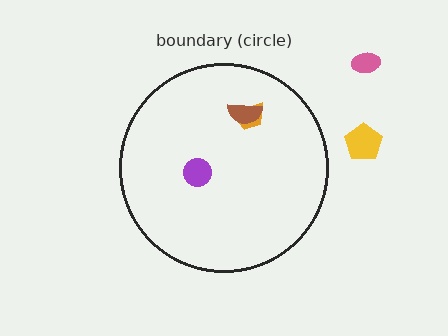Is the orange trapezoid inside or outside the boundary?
Inside.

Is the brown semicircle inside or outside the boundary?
Inside.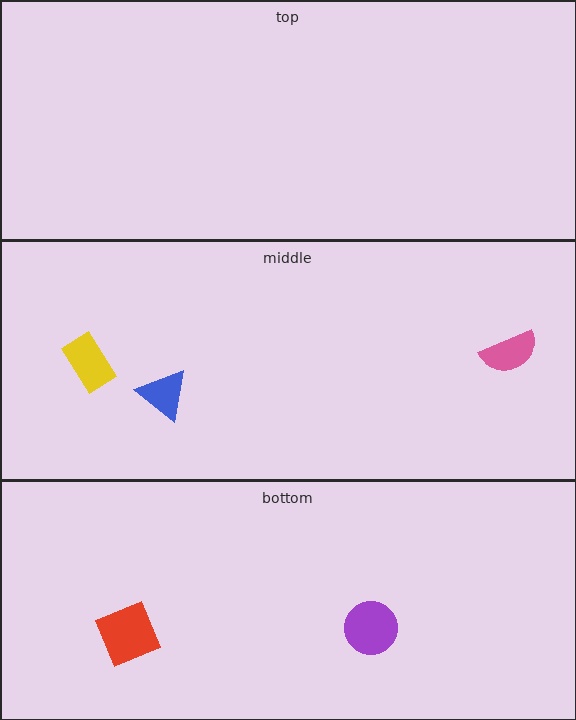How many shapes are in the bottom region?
2.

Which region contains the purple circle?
The bottom region.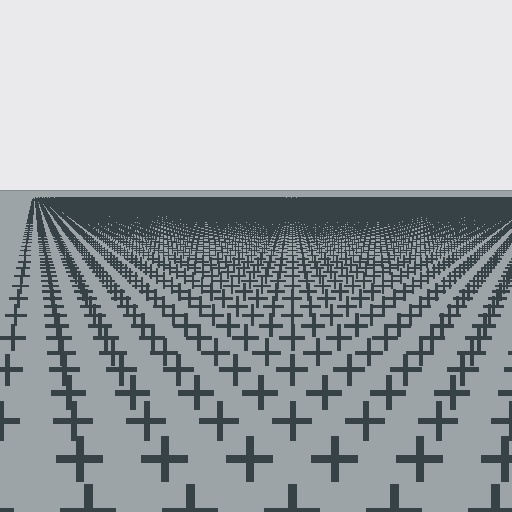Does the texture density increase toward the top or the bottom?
Density increases toward the top.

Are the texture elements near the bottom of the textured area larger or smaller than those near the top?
Larger. Near the bottom, elements are closer to the viewer and appear at a bigger on-screen size.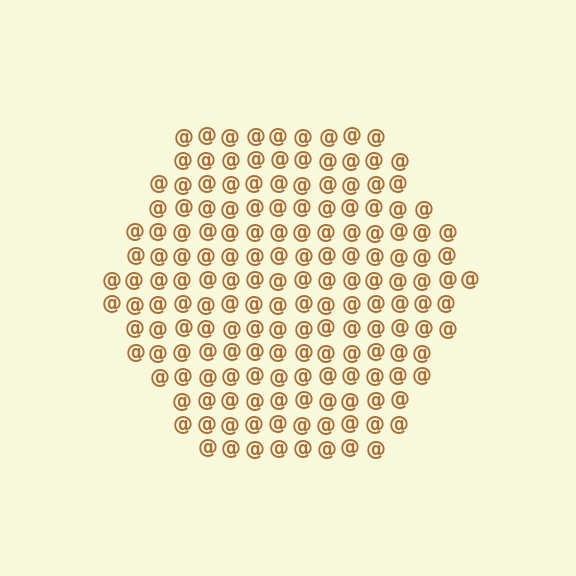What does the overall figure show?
The overall figure shows a hexagon.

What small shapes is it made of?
It is made of small at signs.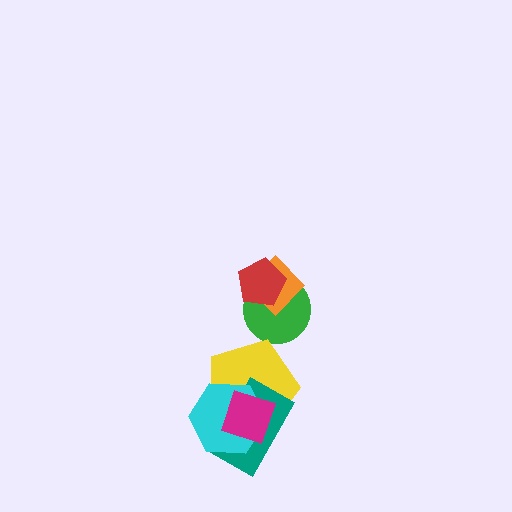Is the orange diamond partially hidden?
Yes, it is partially covered by another shape.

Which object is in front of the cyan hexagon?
The magenta diamond is in front of the cyan hexagon.